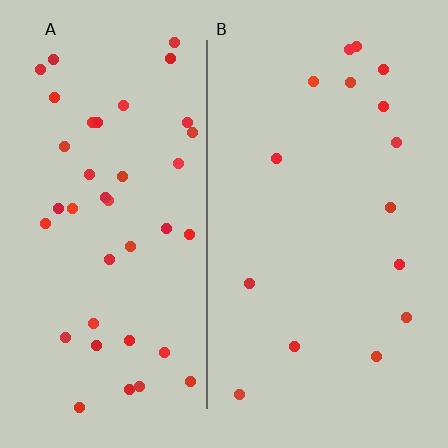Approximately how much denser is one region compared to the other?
Approximately 2.6× — region A over region B.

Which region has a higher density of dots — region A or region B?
A (the left).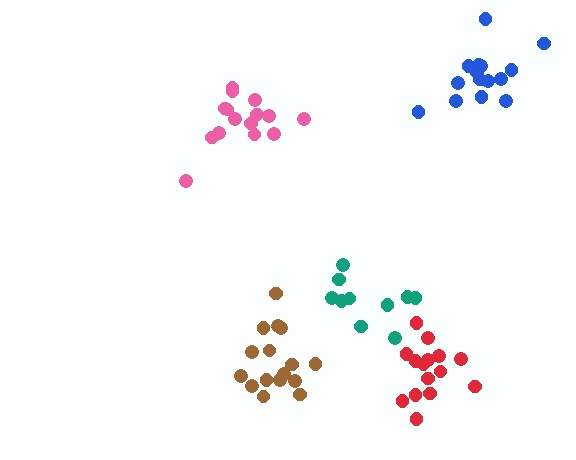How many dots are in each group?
Group 1: 15 dots, Group 2: 10 dots, Group 3: 15 dots, Group 4: 15 dots, Group 5: 16 dots (71 total).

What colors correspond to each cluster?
The clusters are colored: blue, teal, pink, red, brown.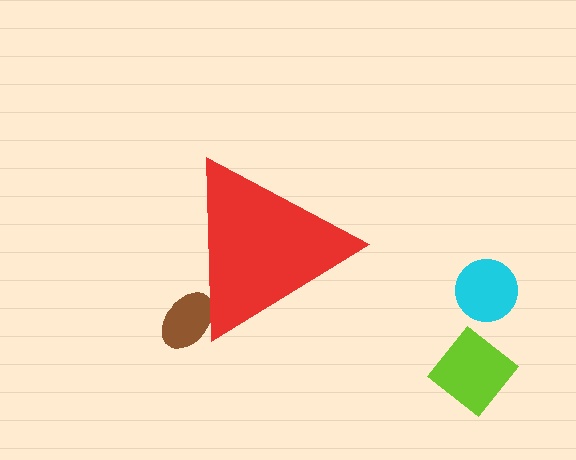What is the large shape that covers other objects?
A red triangle.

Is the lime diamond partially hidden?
No, the lime diamond is fully visible.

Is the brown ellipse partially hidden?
Yes, the brown ellipse is partially hidden behind the red triangle.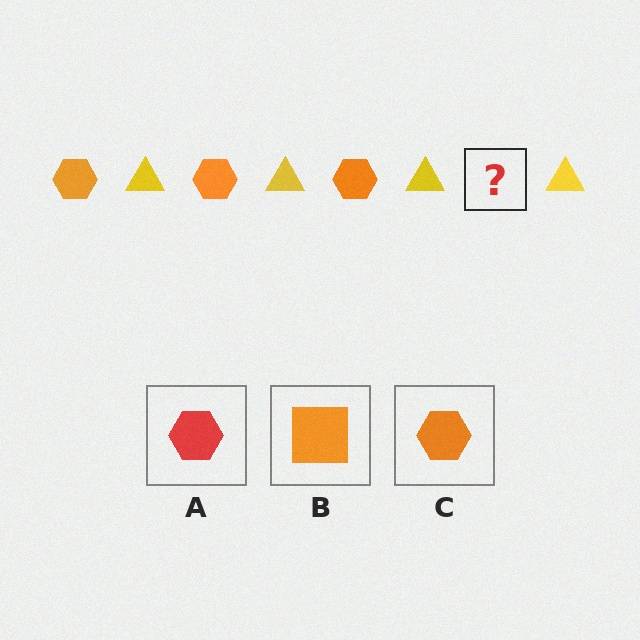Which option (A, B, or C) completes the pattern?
C.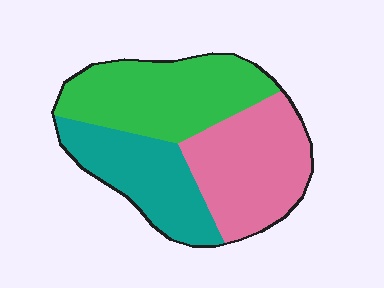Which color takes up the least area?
Teal, at roughly 30%.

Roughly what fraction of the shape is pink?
Pink covers roughly 35% of the shape.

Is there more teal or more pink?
Pink.